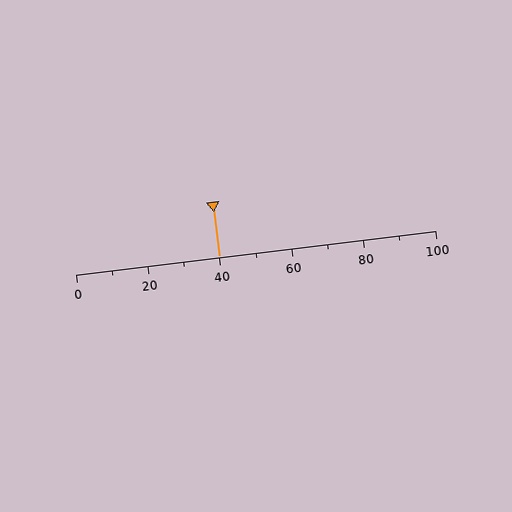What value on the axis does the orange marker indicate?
The marker indicates approximately 40.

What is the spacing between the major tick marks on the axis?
The major ticks are spaced 20 apart.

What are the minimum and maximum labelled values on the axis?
The axis runs from 0 to 100.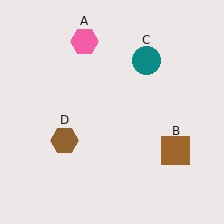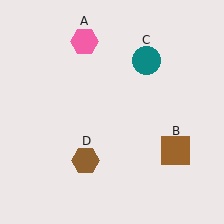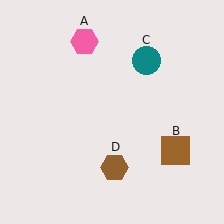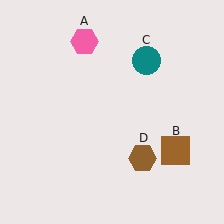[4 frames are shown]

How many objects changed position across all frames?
1 object changed position: brown hexagon (object D).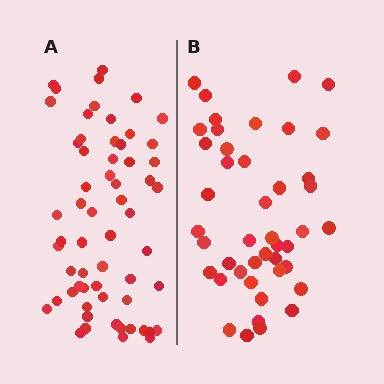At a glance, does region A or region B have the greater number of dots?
Region A (the left region) has more dots.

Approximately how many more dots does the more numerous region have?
Region A has approximately 15 more dots than region B.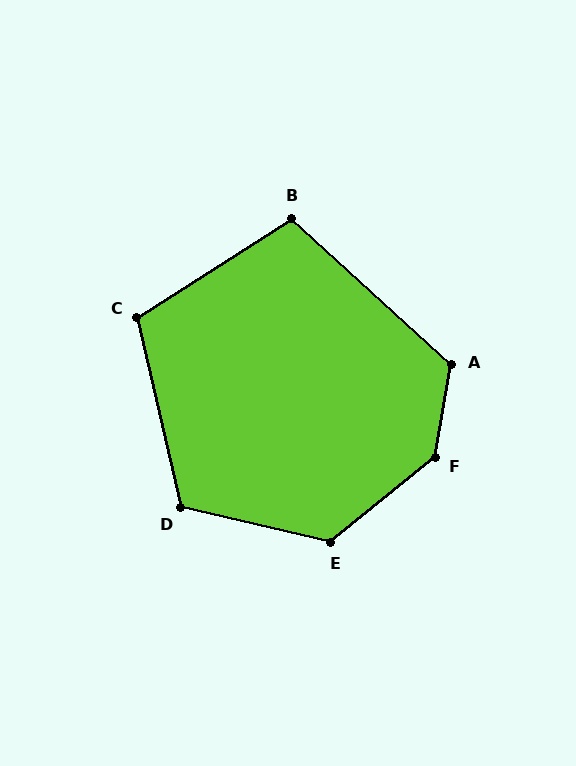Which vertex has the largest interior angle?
F, at approximately 139 degrees.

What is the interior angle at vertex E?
Approximately 128 degrees (obtuse).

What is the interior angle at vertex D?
Approximately 116 degrees (obtuse).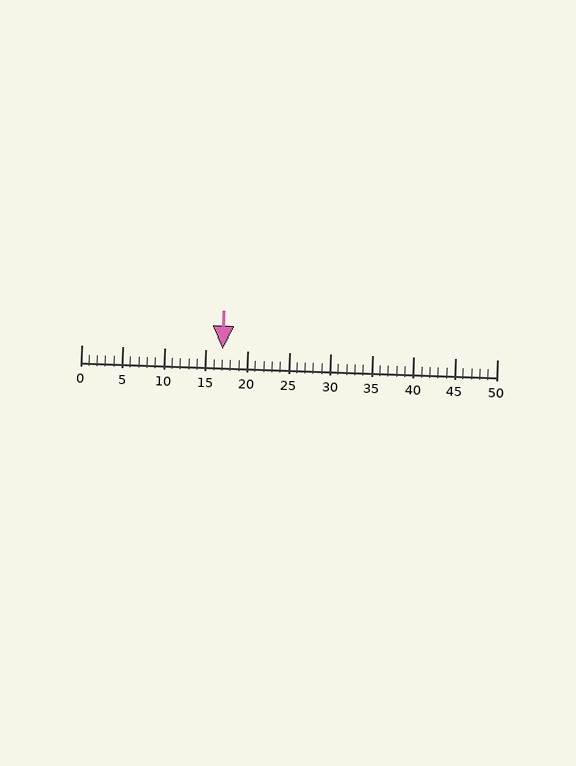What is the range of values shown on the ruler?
The ruler shows values from 0 to 50.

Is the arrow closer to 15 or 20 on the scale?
The arrow is closer to 15.